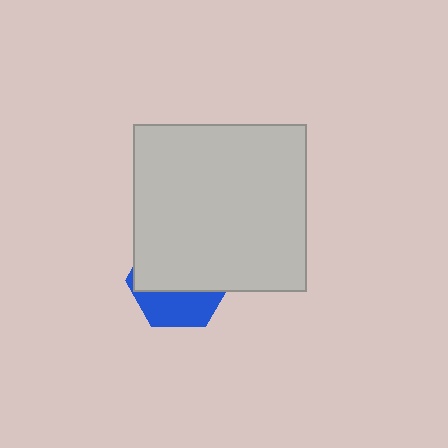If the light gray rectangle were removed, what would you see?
You would see the complete blue hexagon.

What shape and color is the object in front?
The object in front is a light gray rectangle.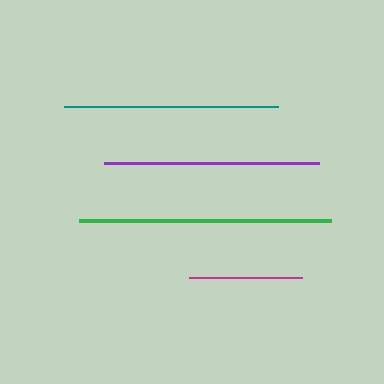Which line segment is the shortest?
The magenta line is the shortest at approximately 113 pixels.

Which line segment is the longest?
The green line is the longest at approximately 251 pixels.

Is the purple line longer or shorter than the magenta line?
The purple line is longer than the magenta line.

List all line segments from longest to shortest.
From longest to shortest: green, purple, teal, magenta.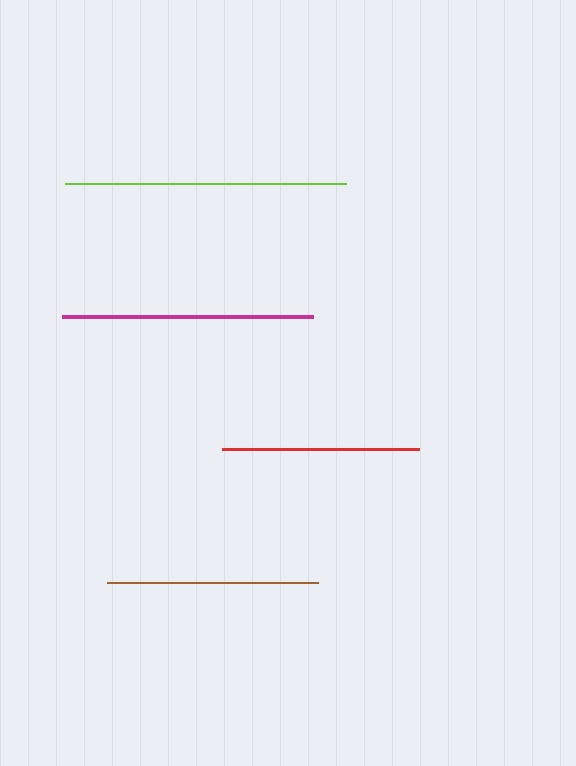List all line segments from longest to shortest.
From longest to shortest: lime, magenta, brown, red.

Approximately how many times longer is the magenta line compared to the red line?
The magenta line is approximately 1.3 times the length of the red line.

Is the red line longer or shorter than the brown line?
The brown line is longer than the red line.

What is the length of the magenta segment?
The magenta segment is approximately 252 pixels long.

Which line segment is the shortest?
The red line is the shortest at approximately 196 pixels.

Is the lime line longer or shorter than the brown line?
The lime line is longer than the brown line.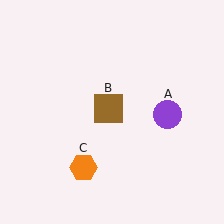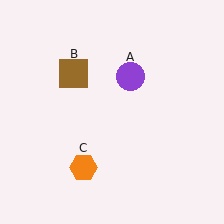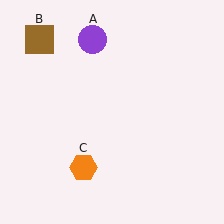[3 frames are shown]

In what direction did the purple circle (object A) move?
The purple circle (object A) moved up and to the left.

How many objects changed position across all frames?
2 objects changed position: purple circle (object A), brown square (object B).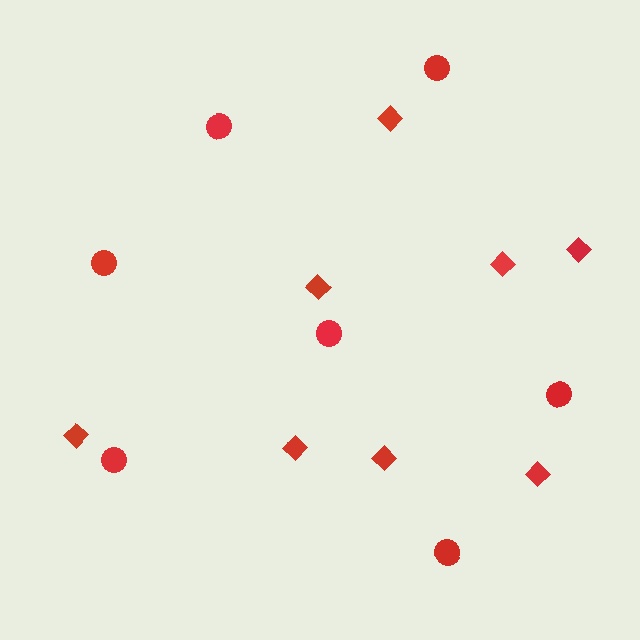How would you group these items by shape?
There are 2 groups: one group of circles (7) and one group of diamonds (8).